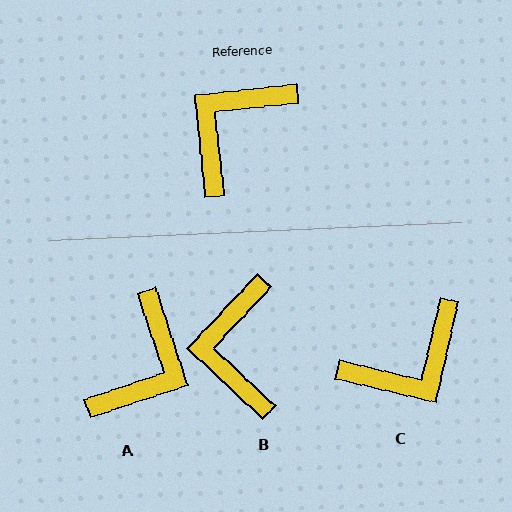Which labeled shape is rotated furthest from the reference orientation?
A, about 168 degrees away.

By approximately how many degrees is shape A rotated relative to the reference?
Approximately 168 degrees clockwise.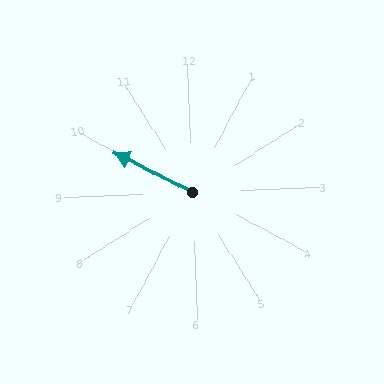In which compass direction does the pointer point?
Northwest.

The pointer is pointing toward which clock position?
Roughly 10 o'clock.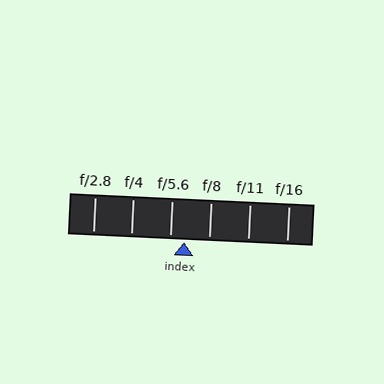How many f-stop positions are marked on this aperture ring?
There are 6 f-stop positions marked.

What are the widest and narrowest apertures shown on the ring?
The widest aperture shown is f/2.8 and the narrowest is f/16.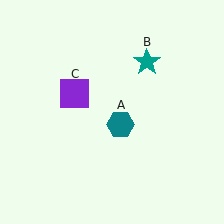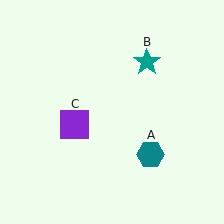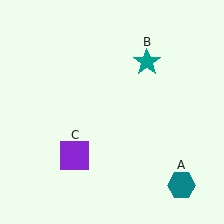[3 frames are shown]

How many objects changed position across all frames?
2 objects changed position: teal hexagon (object A), purple square (object C).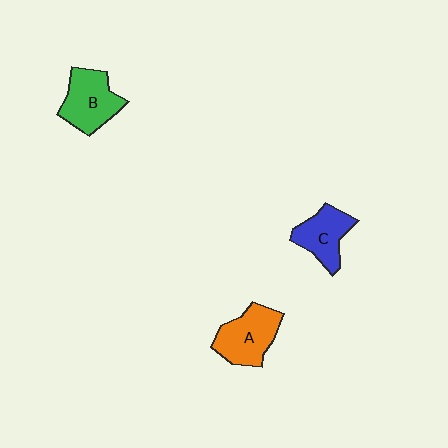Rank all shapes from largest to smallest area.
From largest to smallest: A (orange), B (green), C (blue).